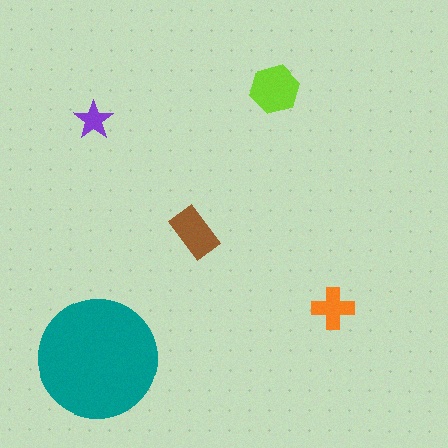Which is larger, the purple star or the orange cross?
The orange cross.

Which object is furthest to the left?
The purple star is leftmost.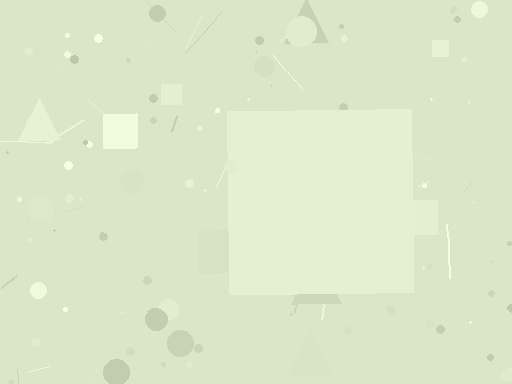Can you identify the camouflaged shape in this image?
The camouflaged shape is a square.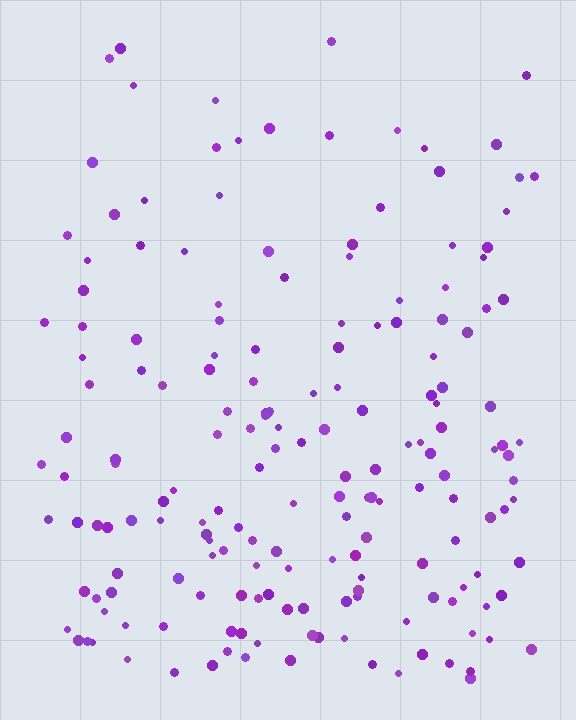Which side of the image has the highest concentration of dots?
The bottom.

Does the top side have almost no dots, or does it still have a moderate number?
Still a moderate number, just noticeably fewer than the bottom.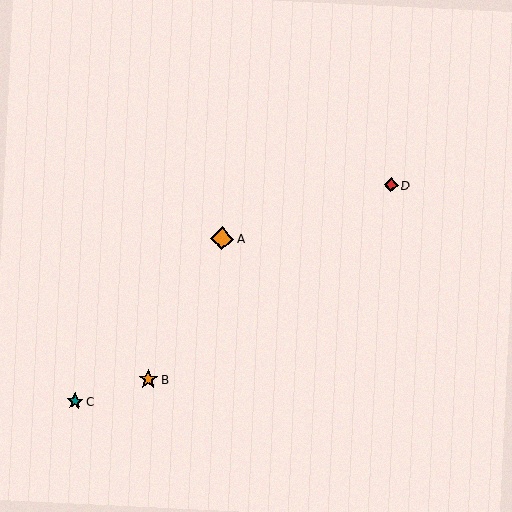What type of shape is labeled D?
Shape D is a red diamond.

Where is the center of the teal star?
The center of the teal star is at (75, 401).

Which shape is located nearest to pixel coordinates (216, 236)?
The orange diamond (labeled A) at (222, 239) is nearest to that location.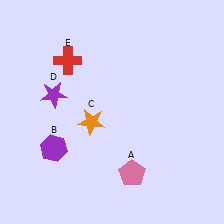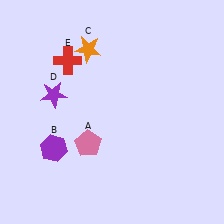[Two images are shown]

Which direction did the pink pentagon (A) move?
The pink pentagon (A) moved left.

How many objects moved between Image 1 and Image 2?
2 objects moved between the two images.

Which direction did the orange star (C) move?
The orange star (C) moved up.